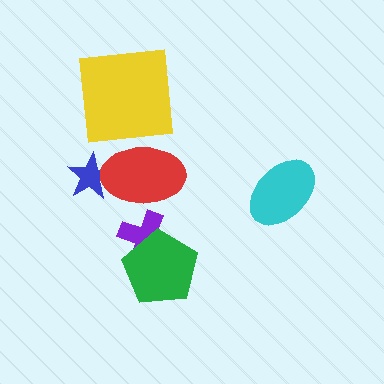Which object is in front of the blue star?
The red ellipse is in front of the blue star.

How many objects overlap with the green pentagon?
1 object overlaps with the green pentagon.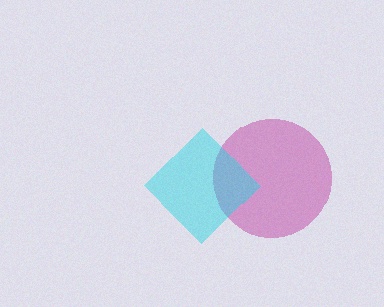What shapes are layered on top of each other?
The layered shapes are: a magenta circle, a cyan diamond.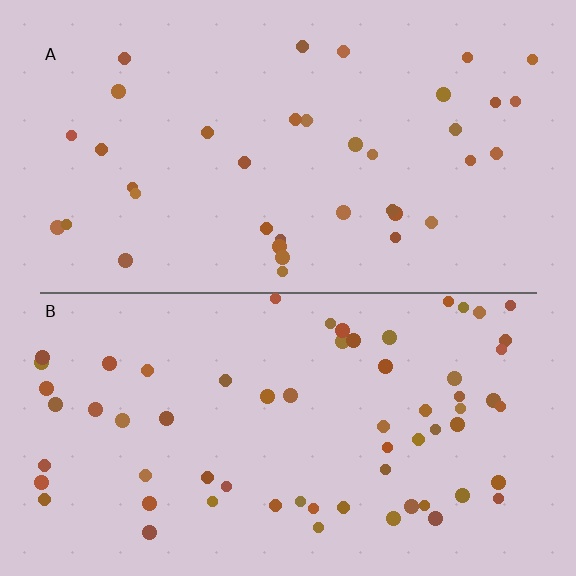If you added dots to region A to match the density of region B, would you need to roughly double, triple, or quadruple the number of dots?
Approximately double.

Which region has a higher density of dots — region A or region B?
B (the bottom).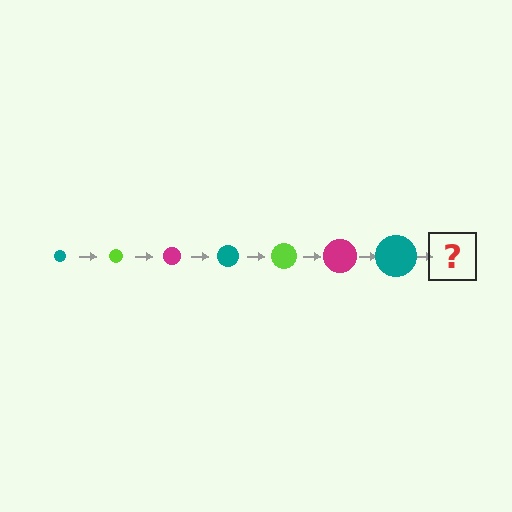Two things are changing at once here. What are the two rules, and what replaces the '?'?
The two rules are that the circle grows larger each step and the color cycles through teal, lime, and magenta. The '?' should be a lime circle, larger than the previous one.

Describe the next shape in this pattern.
It should be a lime circle, larger than the previous one.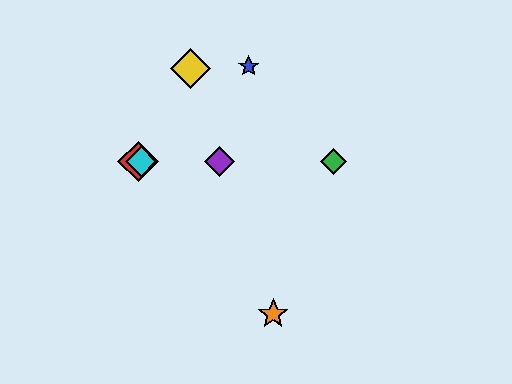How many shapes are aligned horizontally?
4 shapes (the red diamond, the green diamond, the purple diamond, the cyan diamond) are aligned horizontally.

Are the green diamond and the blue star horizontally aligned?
No, the green diamond is at y≈161 and the blue star is at y≈66.